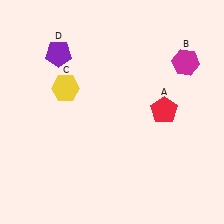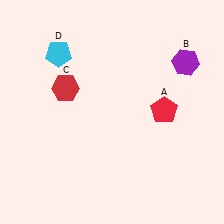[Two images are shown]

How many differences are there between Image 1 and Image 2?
There are 3 differences between the two images.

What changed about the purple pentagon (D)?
In Image 1, D is purple. In Image 2, it changed to cyan.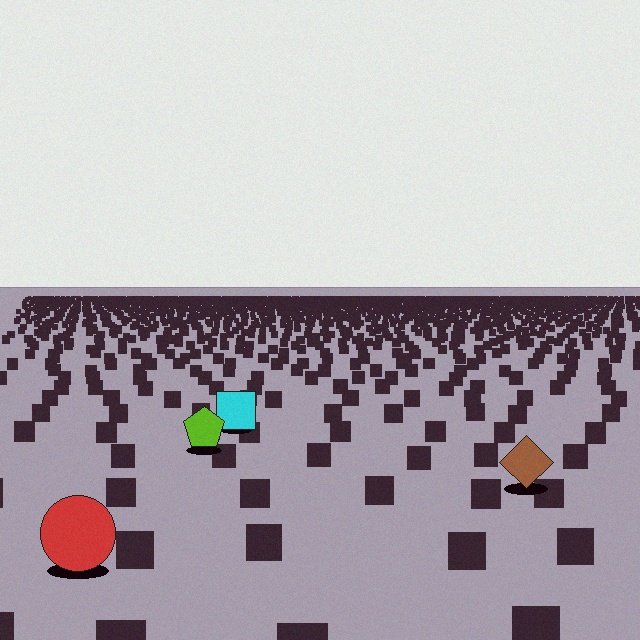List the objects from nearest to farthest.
From nearest to farthest: the red circle, the brown diamond, the lime pentagon, the cyan square.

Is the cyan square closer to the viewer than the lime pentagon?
No. The lime pentagon is closer — you can tell from the texture gradient: the ground texture is coarser near it.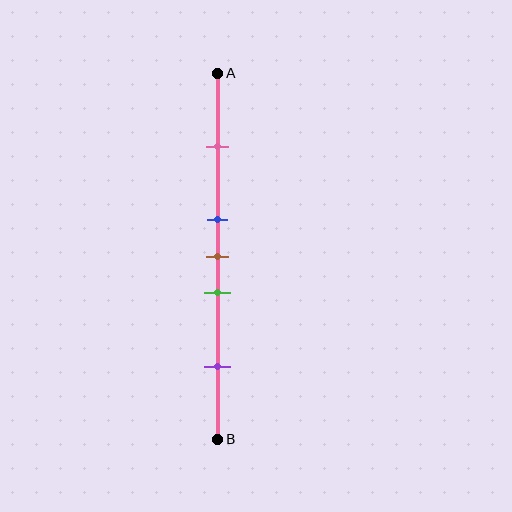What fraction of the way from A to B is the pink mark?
The pink mark is approximately 20% (0.2) of the way from A to B.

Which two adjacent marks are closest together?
The blue and brown marks are the closest adjacent pair.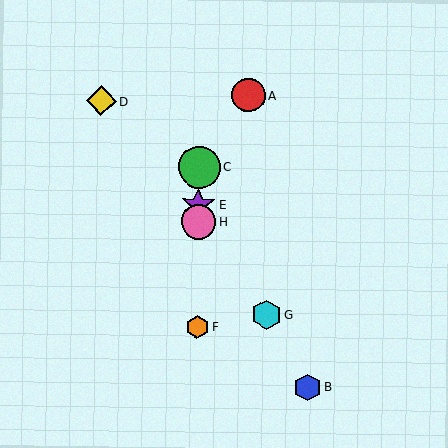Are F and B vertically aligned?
No, F is at x≈197 and B is at x≈307.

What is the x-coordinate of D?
Object D is at x≈101.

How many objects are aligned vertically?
4 objects (C, E, F, H) are aligned vertically.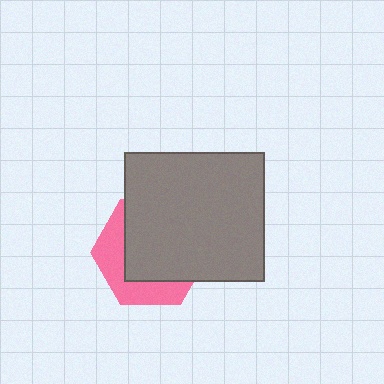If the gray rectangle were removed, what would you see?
You would see the complete pink hexagon.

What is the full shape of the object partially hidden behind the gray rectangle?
The partially hidden object is a pink hexagon.